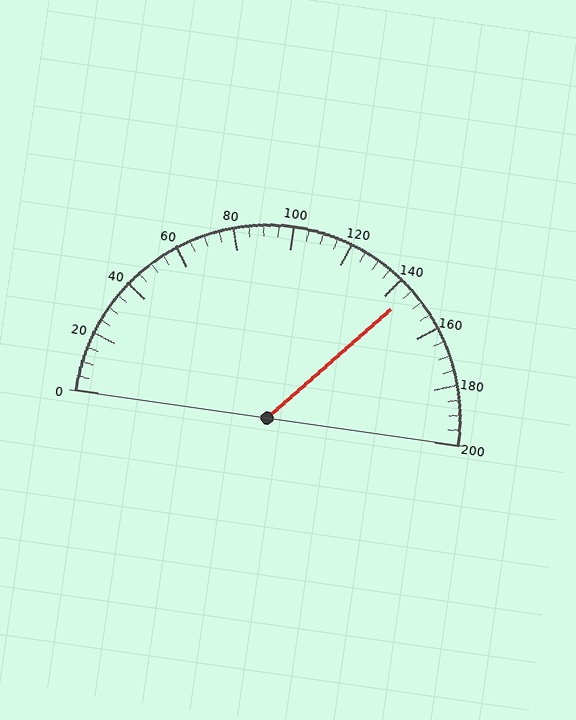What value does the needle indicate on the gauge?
The needle indicates approximately 145.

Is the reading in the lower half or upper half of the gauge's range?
The reading is in the upper half of the range (0 to 200).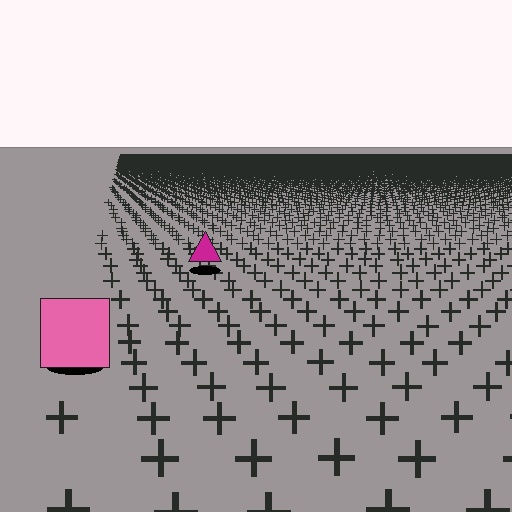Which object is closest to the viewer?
The pink square is closest. The texture marks near it are larger and more spread out.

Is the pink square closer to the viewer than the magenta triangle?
Yes. The pink square is closer — you can tell from the texture gradient: the ground texture is coarser near it.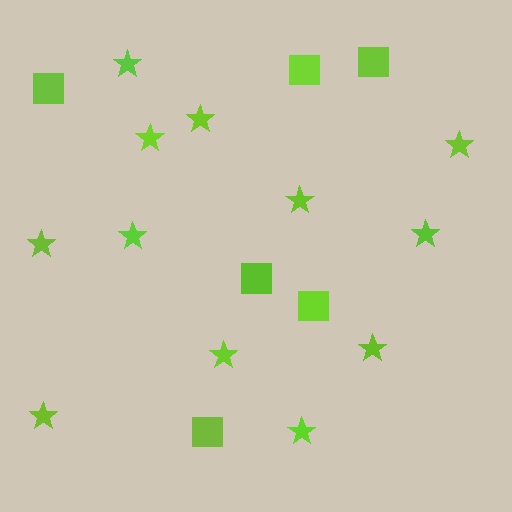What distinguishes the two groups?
There are 2 groups: one group of squares (6) and one group of stars (12).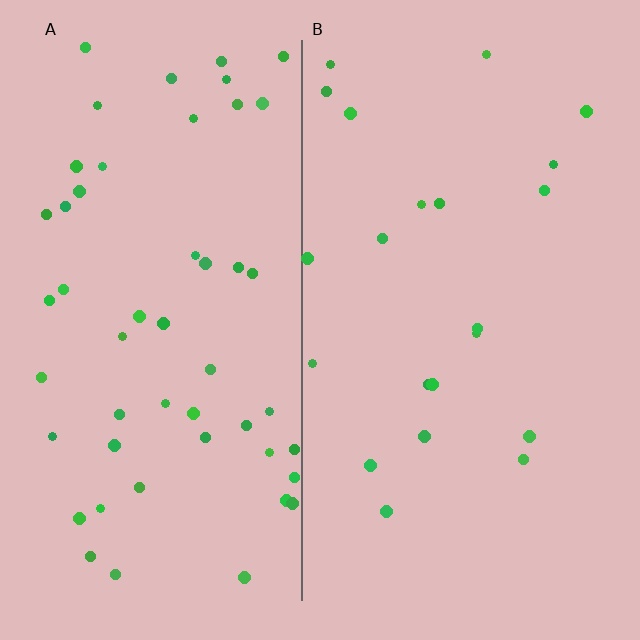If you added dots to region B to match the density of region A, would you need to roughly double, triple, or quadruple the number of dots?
Approximately double.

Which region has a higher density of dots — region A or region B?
A (the left).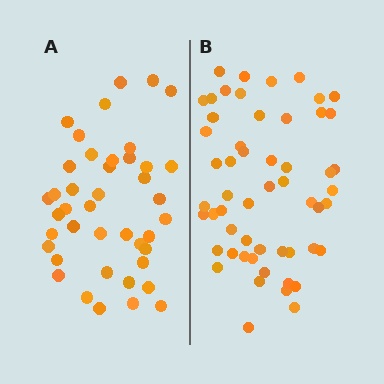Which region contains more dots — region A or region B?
Region B (the right region) has more dots.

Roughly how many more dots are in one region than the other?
Region B has approximately 15 more dots than region A.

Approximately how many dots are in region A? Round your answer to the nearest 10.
About 40 dots. (The exact count is 42, which rounds to 40.)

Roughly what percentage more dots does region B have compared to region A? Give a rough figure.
About 30% more.